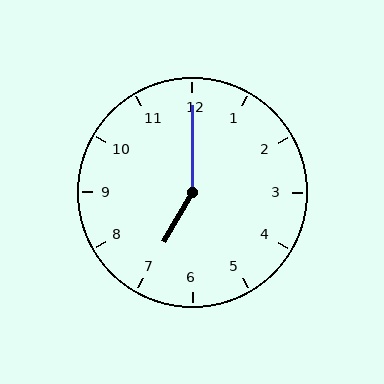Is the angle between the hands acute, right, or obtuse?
It is obtuse.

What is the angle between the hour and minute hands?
Approximately 150 degrees.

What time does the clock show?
7:00.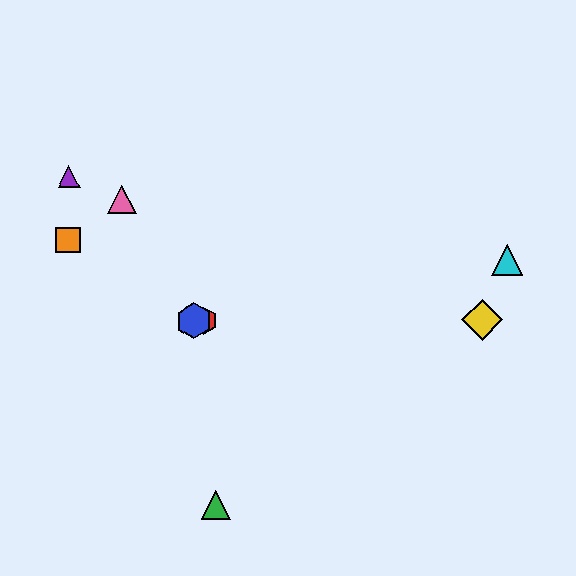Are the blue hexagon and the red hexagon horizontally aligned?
Yes, both are at y≈321.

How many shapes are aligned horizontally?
3 shapes (the red hexagon, the blue hexagon, the yellow diamond) are aligned horizontally.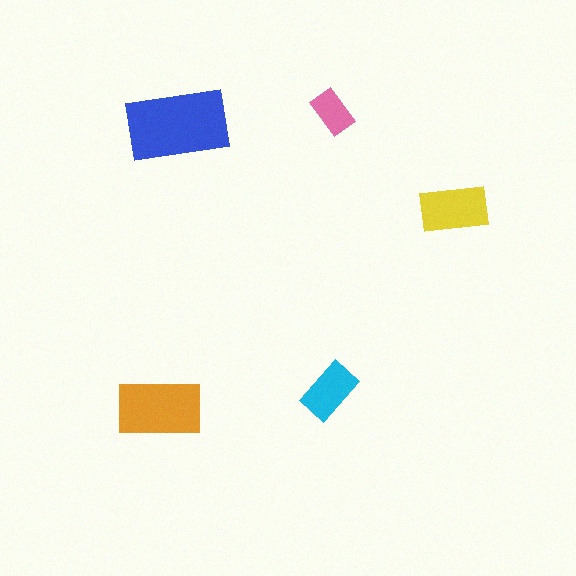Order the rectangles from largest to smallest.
the blue one, the orange one, the yellow one, the cyan one, the pink one.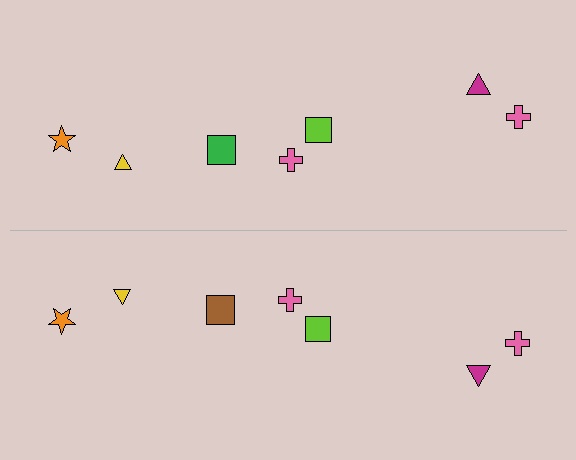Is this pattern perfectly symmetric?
No, the pattern is not perfectly symmetric. The brown square on the bottom side breaks the symmetry — its mirror counterpart is green.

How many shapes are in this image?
There are 14 shapes in this image.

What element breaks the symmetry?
The brown square on the bottom side breaks the symmetry — its mirror counterpart is green.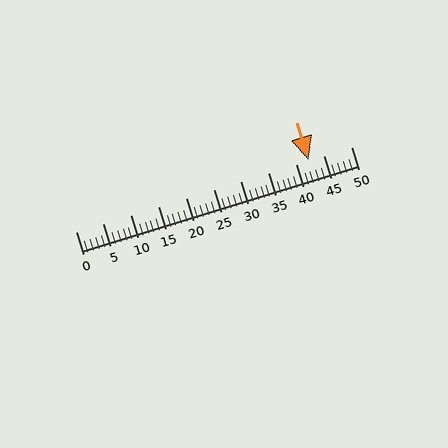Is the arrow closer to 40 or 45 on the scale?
The arrow is closer to 40.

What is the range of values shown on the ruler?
The ruler shows values from 0 to 50.